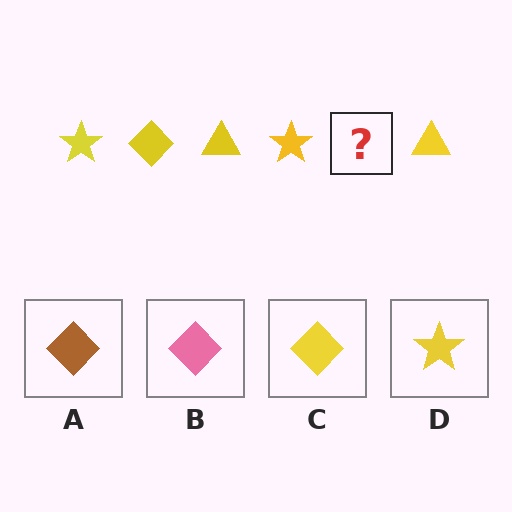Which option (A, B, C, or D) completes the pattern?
C.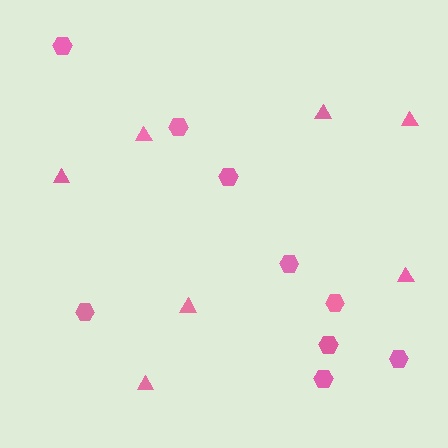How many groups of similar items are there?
There are 2 groups: one group of hexagons (9) and one group of triangles (7).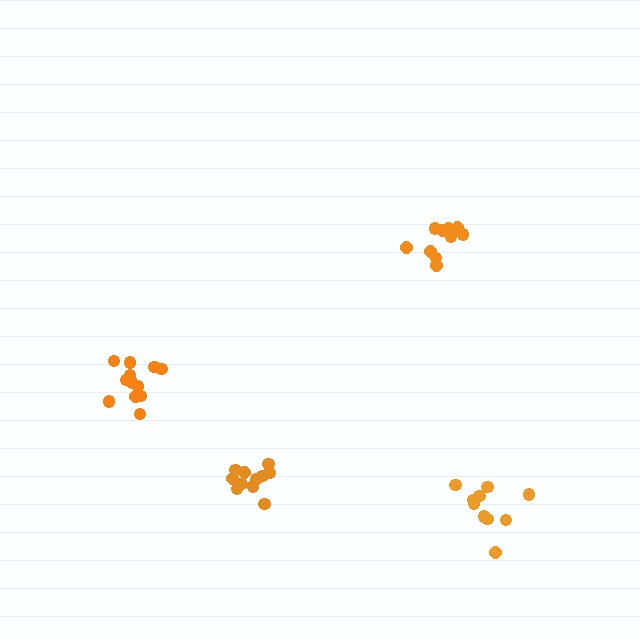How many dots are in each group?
Group 1: 12 dots, Group 2: 10 dots, Group 3: 10 dots, Group 4: 11 dots (43 total).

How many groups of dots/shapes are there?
There are 4 groups.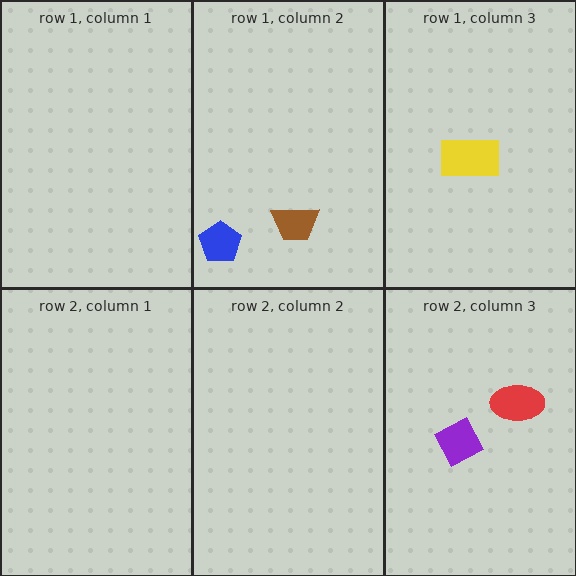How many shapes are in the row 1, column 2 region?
2.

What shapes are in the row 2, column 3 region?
The purple diamond, the red ellipse.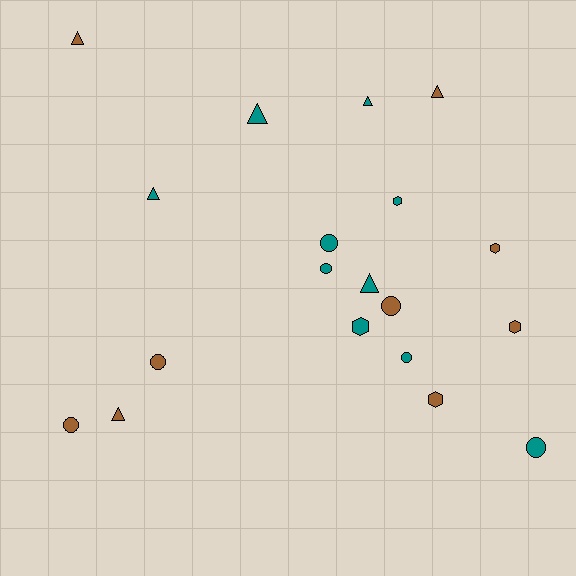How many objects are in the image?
There are 19 objects.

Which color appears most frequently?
Teal, with 10 objects.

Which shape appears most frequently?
Circle, with 7 objects.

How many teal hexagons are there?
There are 2 teal hexagons.